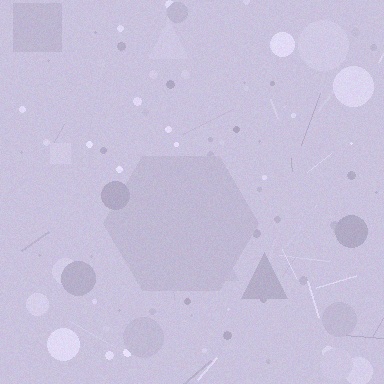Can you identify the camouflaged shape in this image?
The camouflaged shape is a hexagon.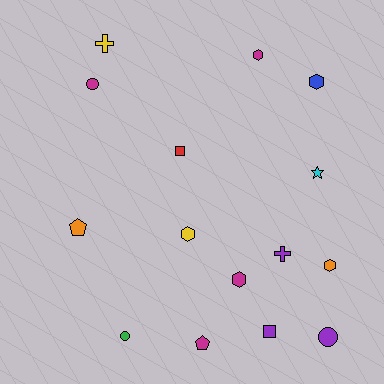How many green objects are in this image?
There is 1 green object.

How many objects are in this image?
There are 15 objects.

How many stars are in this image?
There is 1 star.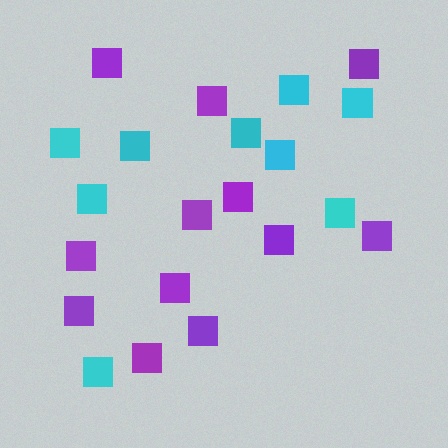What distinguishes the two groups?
There are 2 groups: one group of cyan squares (9) and one group of purple squares (12).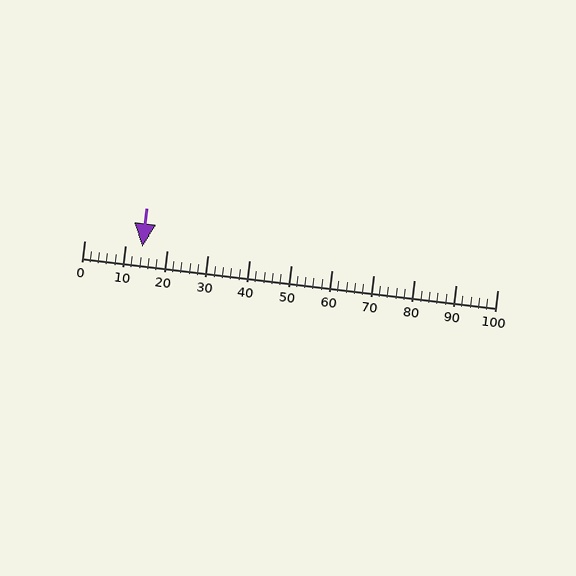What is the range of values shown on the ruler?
The ruler shows values from 0 to 100.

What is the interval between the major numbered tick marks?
The major tick marks are spaced 10 units apart.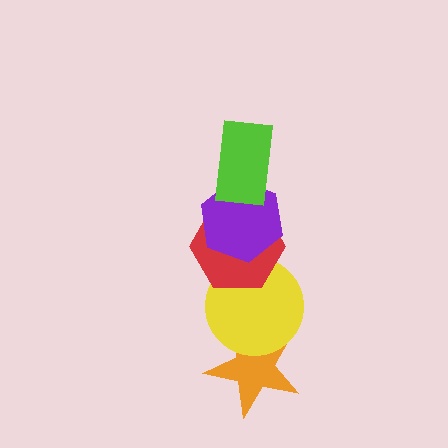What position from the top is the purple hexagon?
The purple hexagon is 2nd from the top.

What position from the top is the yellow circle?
The yellow circle is 4th from the top.